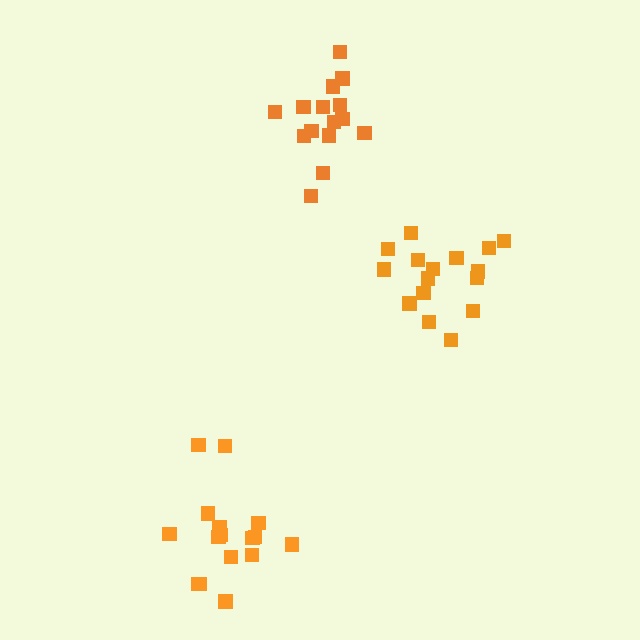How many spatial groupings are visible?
There are 3 spatial groupings.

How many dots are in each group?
Group 1: 16 dots, Group 2: 15 dots, Group 3: 16 dots (47 total).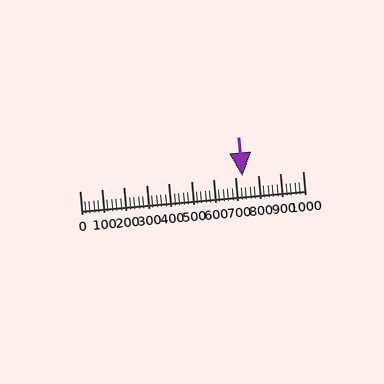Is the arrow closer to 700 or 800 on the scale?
The arrow is closer to 700.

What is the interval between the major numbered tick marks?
The major tick marks are spaced 100 units apart.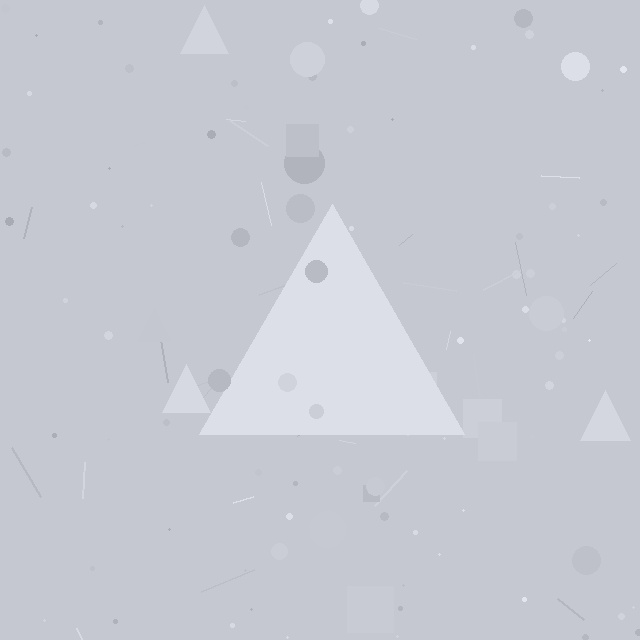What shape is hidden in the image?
A triangle is hidden in the image.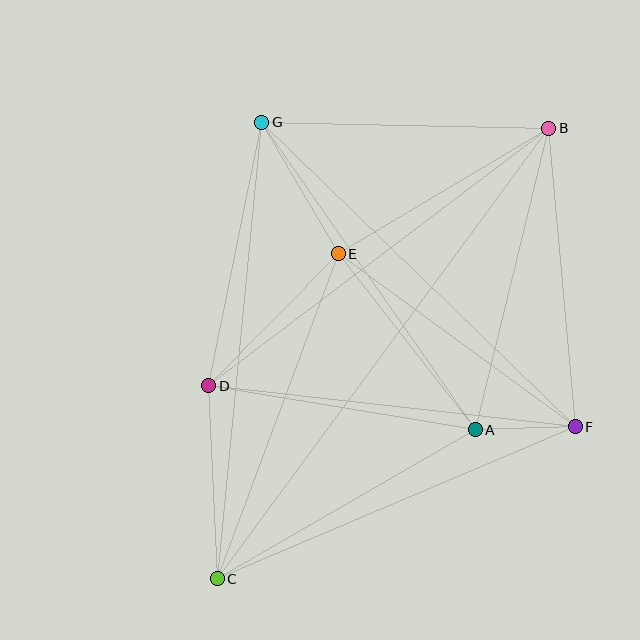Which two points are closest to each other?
Points A and F are closest to each other.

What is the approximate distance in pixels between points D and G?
The distance between D and G is approximately 269 pixels.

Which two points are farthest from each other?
Points B and C are farthest from each other.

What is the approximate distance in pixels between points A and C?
The distance between A and C is approximately 298 pixels.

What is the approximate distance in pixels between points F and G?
The distance between F and G is approximately 437 pixels.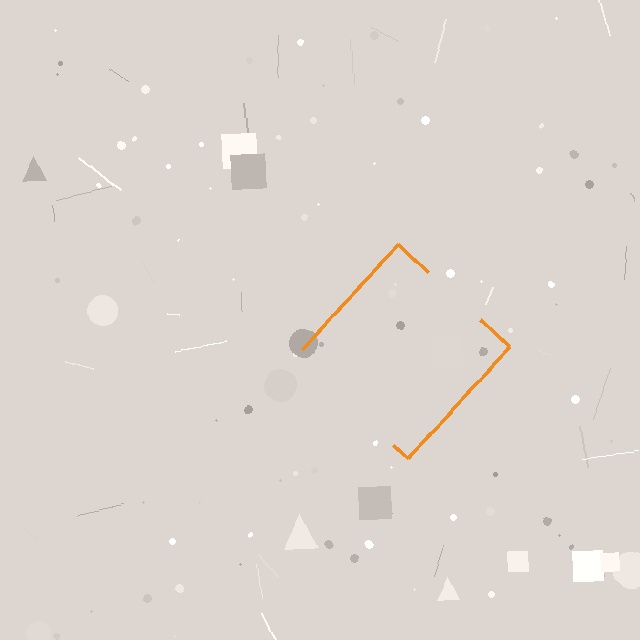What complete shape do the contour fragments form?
The contour fragments form a diamond.